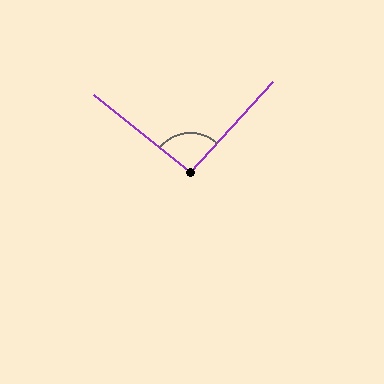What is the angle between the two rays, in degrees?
Approximately 94 degrees.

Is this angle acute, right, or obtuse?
It is approximately a right angle.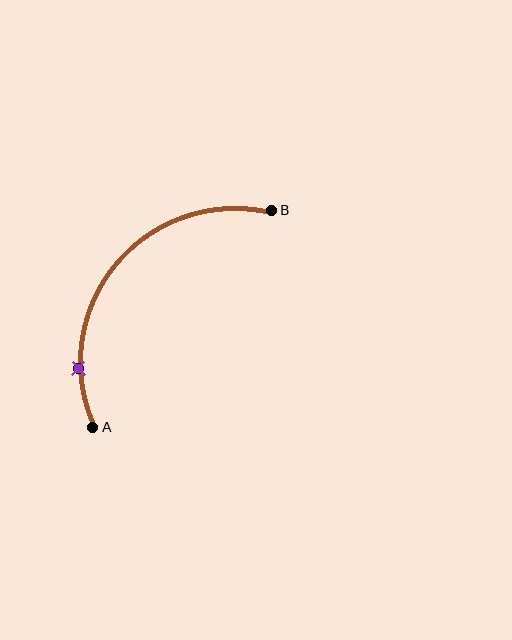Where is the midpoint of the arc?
The arc midpoint is the point on the curve farthest from the straight line joining A and B. It sits above and to the left of that line.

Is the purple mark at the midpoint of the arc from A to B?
No. The purple mark lies on the arc but is closer to endpoint A. The arc midpoint would be at the point on the curve equidistant along the arc from both A and B.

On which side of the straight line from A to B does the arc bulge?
The arc bulges above and to the left of the straight line connecting A and B.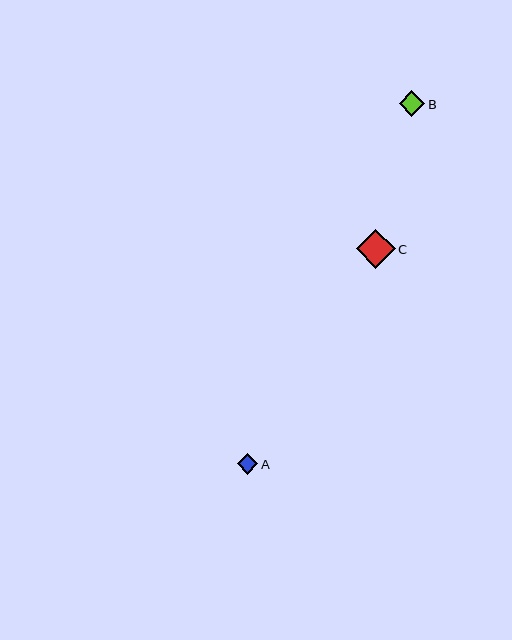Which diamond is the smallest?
Diamond A is the smallest with a size of approximately 21 pixels.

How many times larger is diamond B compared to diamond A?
Diamond B is approximately 1.2 times the size of diamond A.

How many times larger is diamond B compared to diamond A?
Diamond B is approximately 1.2 times the size of diamond A.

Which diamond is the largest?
Diamond C is the largest with a size of approximately 39 pixels.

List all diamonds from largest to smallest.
From largest to smallest: C, B, A.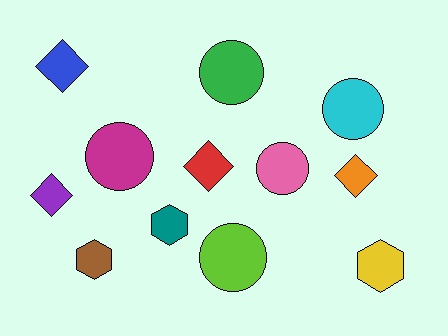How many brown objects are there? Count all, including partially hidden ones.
There is 1 brown object.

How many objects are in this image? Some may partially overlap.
There are 12 objects.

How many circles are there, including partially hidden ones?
There are 5 circles.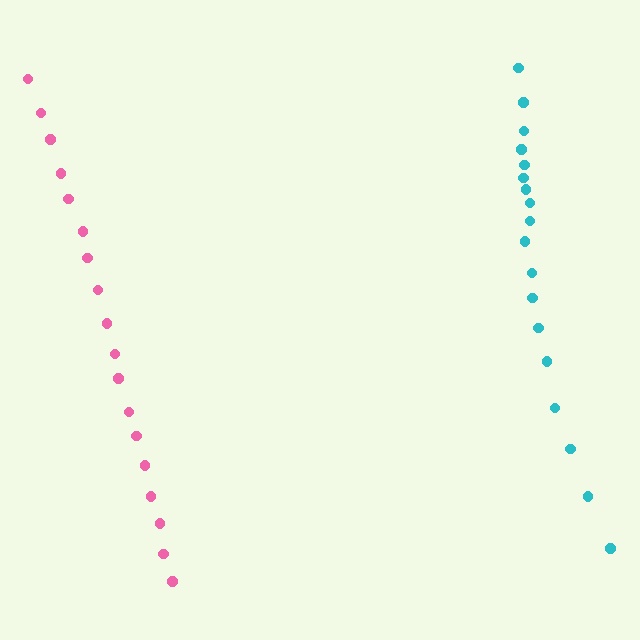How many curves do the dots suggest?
There are 2 distinct paths.